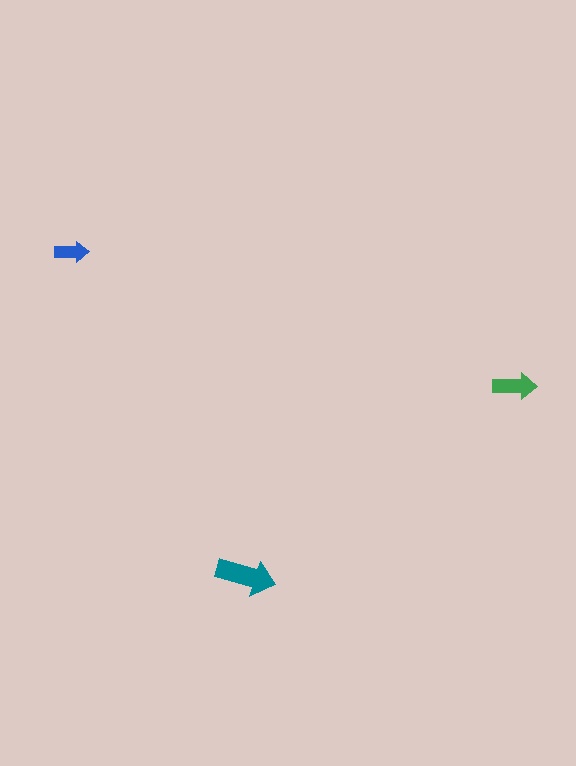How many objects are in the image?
There are 3 objects in the image.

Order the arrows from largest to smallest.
the teal one, the green one, the blue one.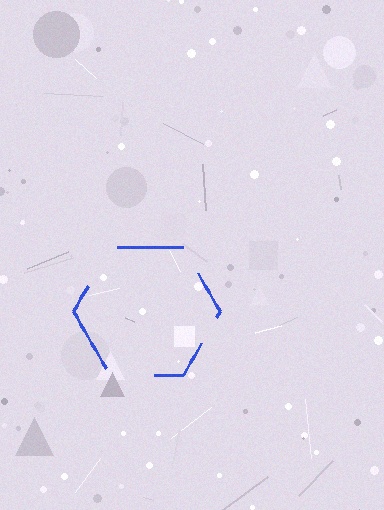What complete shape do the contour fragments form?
The contour fragments form a hexagon.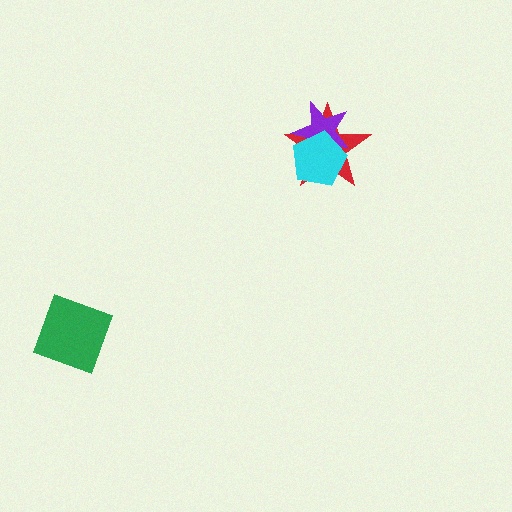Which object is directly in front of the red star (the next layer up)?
The purple star is directly in front of the red star.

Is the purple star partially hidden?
Yes, it is partially covered by another shape.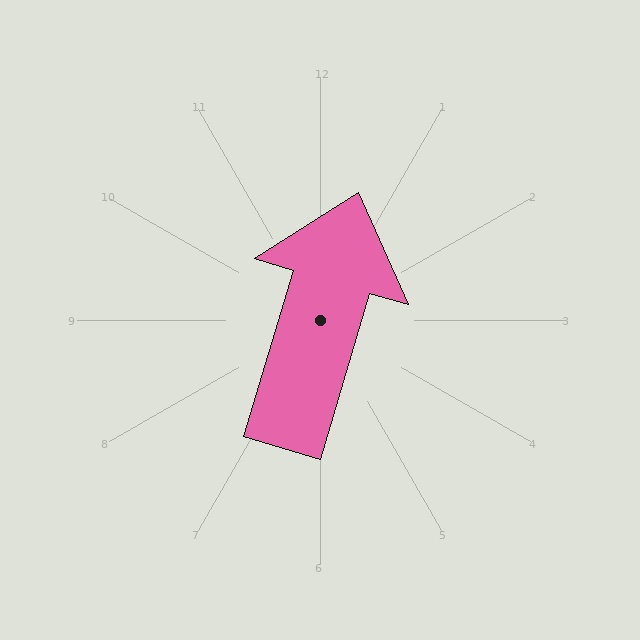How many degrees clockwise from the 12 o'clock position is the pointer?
Approximately 17 degrees.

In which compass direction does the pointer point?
North.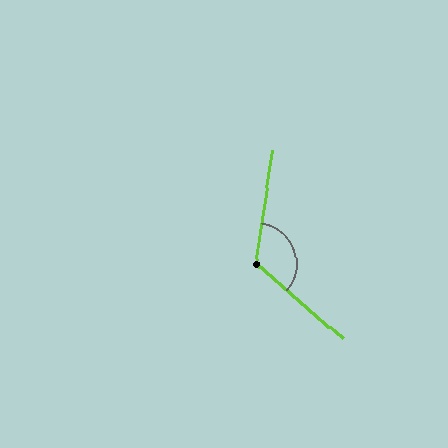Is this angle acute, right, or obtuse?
It is obtuse.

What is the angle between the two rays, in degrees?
Approximately 122 degrees.